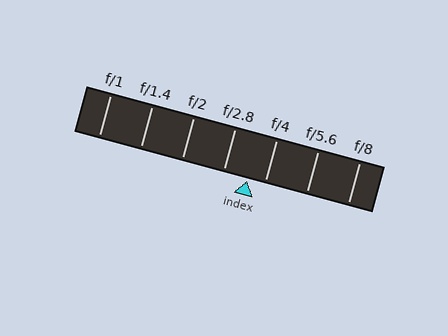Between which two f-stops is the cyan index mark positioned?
The index mark is between f/2.8 and f/4.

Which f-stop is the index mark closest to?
The index mark is closest to f/4.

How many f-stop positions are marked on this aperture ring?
There are 7 f-stop positions marked.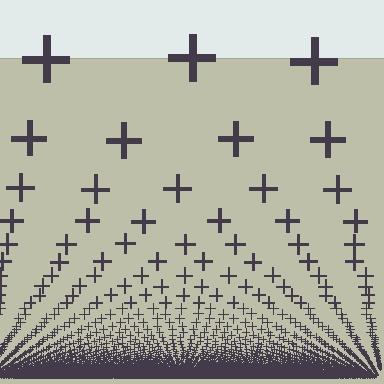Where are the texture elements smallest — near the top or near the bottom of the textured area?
Near the bottom.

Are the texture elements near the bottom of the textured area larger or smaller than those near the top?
Smaller. The gradient is inverted — elements near the bottom are smaller and denser.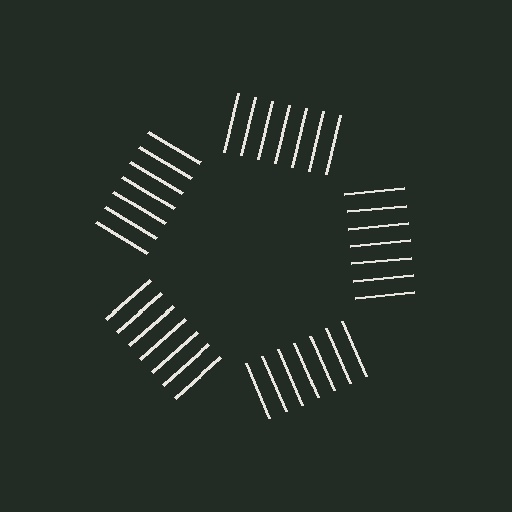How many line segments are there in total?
35 — 7 along each of the 5 edges.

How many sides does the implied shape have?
5 sides — the line-ends trace a pentagon.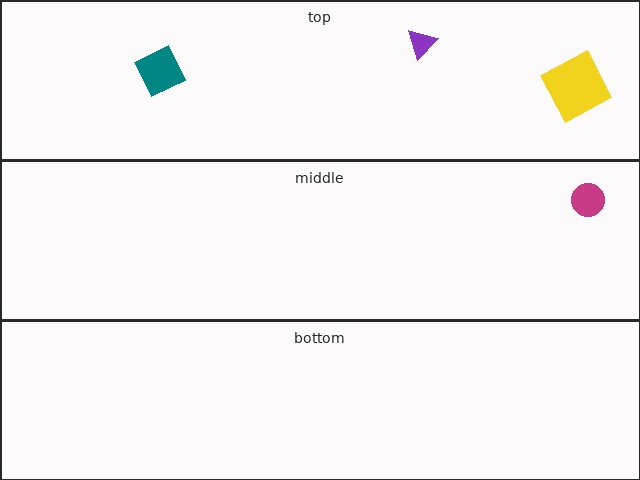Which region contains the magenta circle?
The middle region.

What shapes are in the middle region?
The magenta circle.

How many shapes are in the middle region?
1.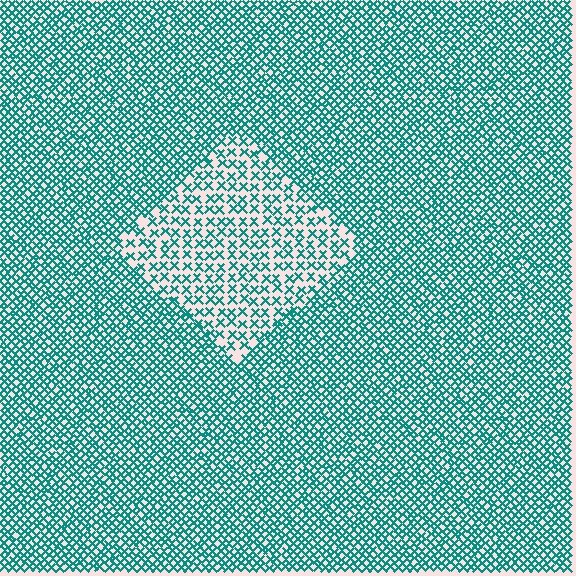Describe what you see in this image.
The image contains small teal elements arranged at two different densities. A diamond-shaped region is visible where the elements are less densely packed than the surrounding area.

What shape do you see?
I see a diamond.